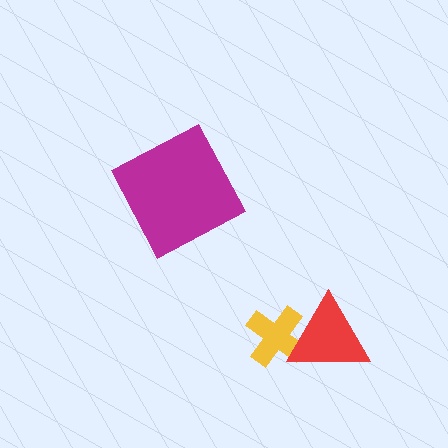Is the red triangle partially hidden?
No, no other shape covers it.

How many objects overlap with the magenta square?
0 objects overlap with the magenta square.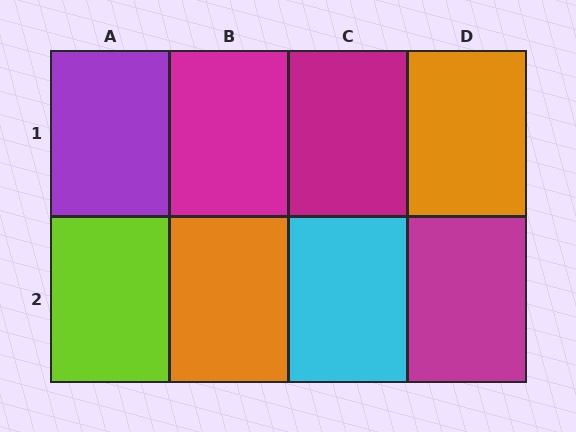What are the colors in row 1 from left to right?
Purple, magenta, magenta, orange.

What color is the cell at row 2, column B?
Orange.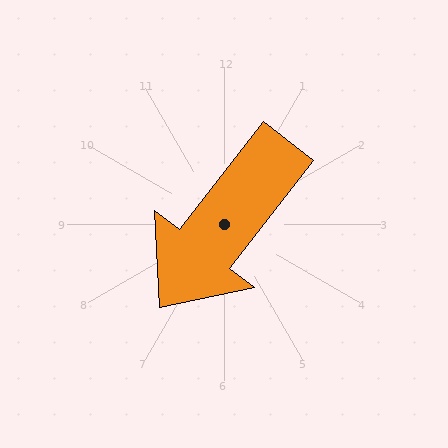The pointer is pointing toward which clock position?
Roughly 7 o'clock.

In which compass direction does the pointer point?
Southwest.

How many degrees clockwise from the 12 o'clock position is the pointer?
Approximately 218 degrees.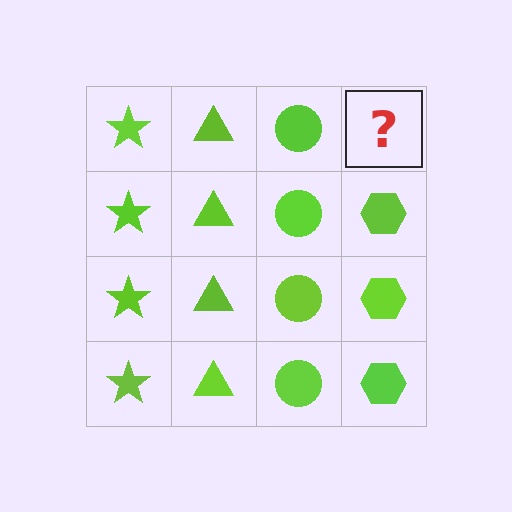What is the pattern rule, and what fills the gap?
The rule is that each column has a consistent shape. The gap should be filled with a lime hexagon.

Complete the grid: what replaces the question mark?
The question mark should be replaced with a lime hexagon.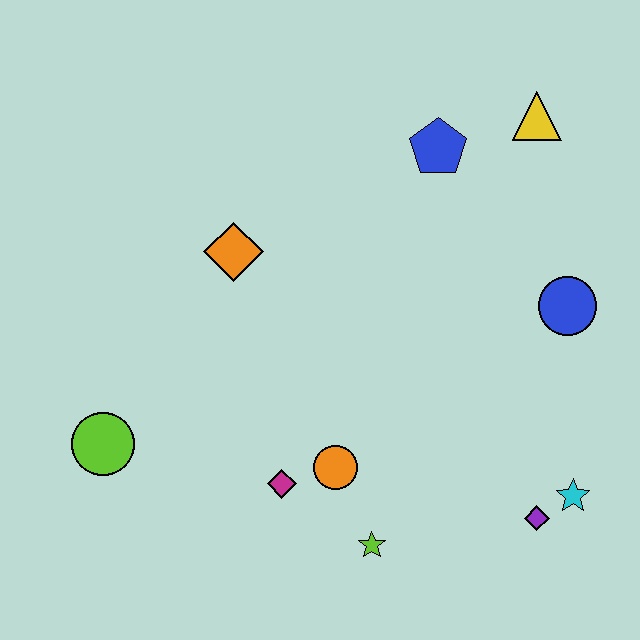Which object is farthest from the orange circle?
The yellow triangle is farthest from the orange circle.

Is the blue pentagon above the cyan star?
Yes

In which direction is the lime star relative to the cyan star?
The lime star is to the left of the cyan star.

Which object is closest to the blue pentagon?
The yellow triangle is closest to the blue pentagon.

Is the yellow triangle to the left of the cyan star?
Yes